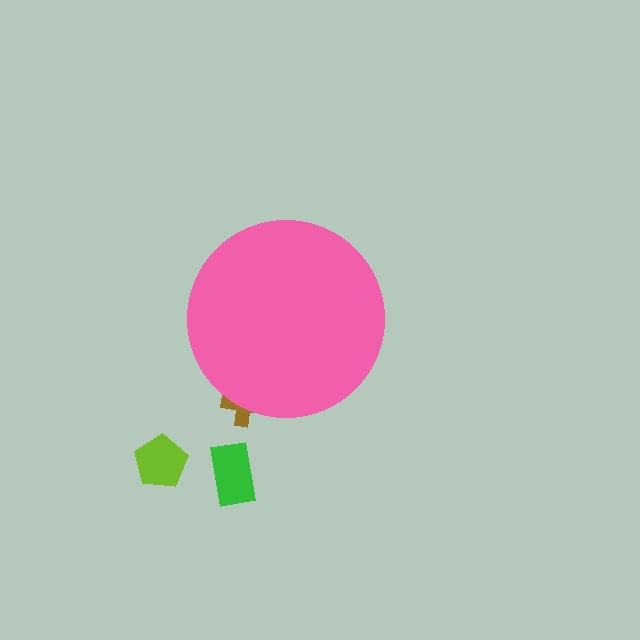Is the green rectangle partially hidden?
No, the green rectangle is fully visible.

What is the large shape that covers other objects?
A pink circle.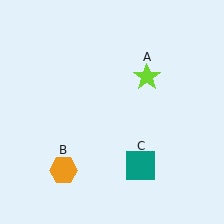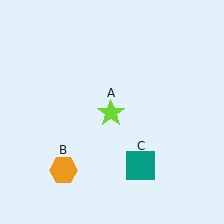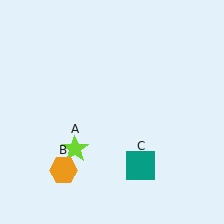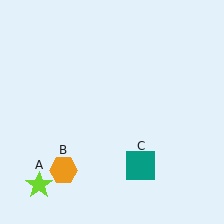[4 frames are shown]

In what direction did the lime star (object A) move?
The lime star (object A) moved down and to the left.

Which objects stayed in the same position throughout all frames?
Orange hexagon (object B) and teal square (object C) remained stationary.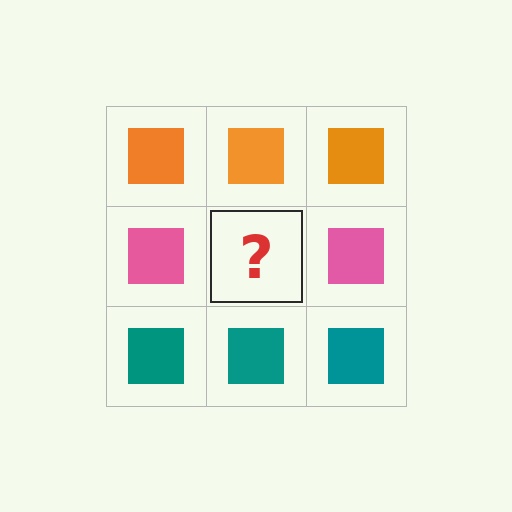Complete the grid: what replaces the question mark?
The question mark should be replaced with a pink square.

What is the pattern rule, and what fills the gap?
The rule is that each row has a consistent color. The gap should be filled with a pink square.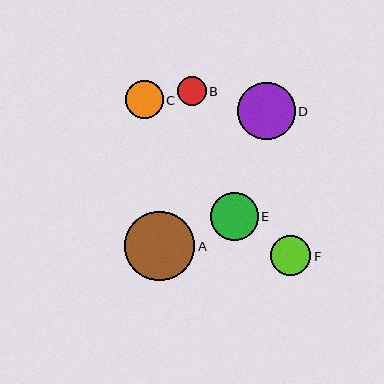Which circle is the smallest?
Circle B is the smallest with a size of approximately 28 pixels.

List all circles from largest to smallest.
From largest to smallest: A, D, E, F, C, B.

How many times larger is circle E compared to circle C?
Circle E is approximately 1.3 times the size of circle C.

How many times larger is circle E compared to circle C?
Circle E is approximately 1.3 times the size of circle C.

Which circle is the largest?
Circle A is the largest with a size of approximately 70 pixels.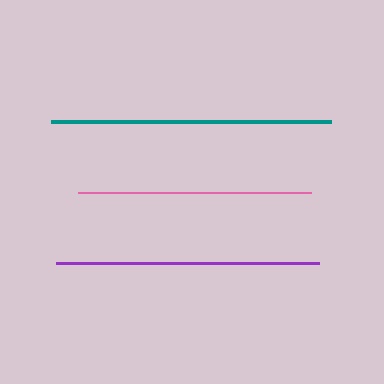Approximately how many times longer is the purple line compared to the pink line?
The purple line is approximately 1.1 times the length of the pink line.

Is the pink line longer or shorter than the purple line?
The purple line is longer than the pink line.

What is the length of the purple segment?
The purple segment is approximately 263 pixels long.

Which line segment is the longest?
The teal line is the longest at approximately 280 pixels.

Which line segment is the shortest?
The pink line is the shortest at approximately 234 pixels.